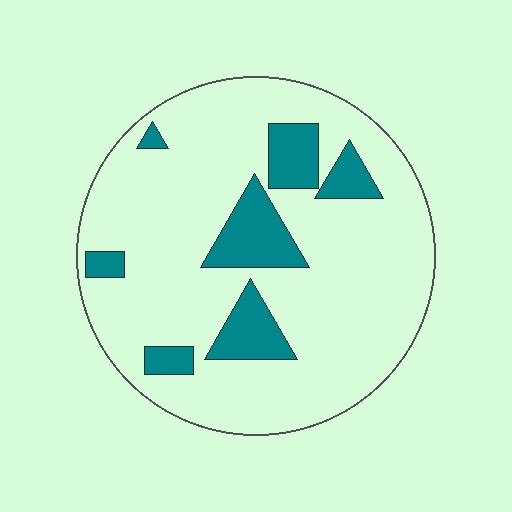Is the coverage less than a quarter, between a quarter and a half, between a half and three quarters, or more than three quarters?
Less than a quarter.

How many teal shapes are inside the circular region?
7.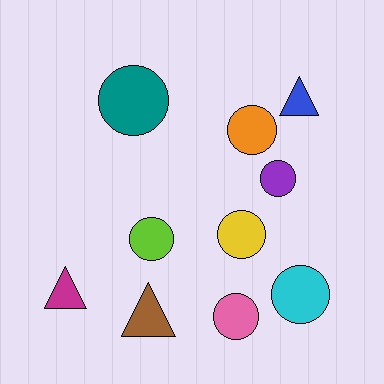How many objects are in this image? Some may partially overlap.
There are 10 objects.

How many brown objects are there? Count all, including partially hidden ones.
There is 1 brown object.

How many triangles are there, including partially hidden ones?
There are 3 triangles.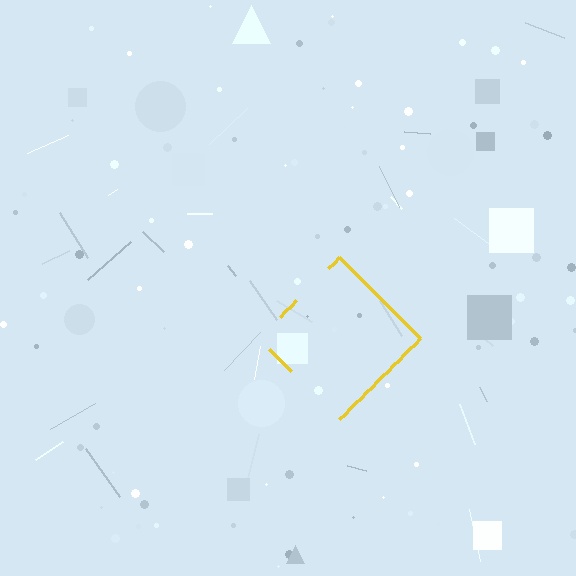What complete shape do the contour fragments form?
The contour fragments form a diamond.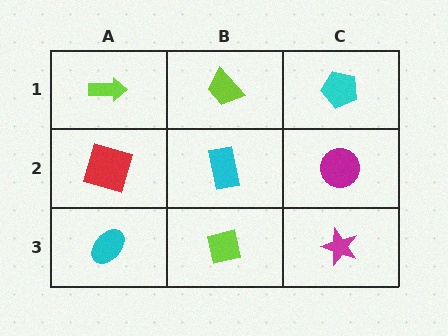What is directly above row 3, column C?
A magenta circle.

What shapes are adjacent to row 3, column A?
A red square (row 2, column A), a lime square (row 3, column B).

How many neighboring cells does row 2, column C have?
3.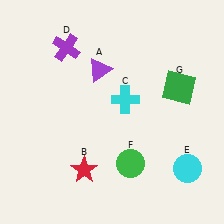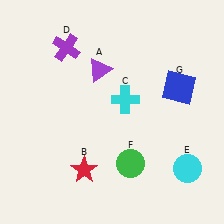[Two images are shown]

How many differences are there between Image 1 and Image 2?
There is 1 difference between the two images.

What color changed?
The square (G) changed from green in Image 1 to blue in Image 2.